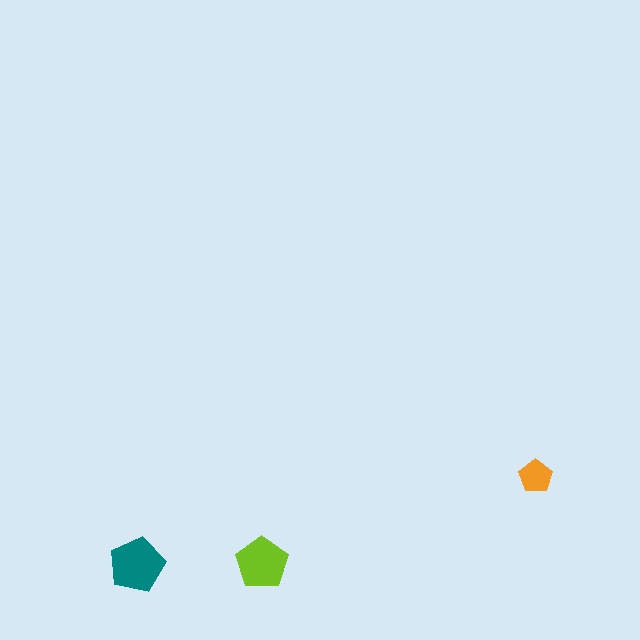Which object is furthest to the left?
The teal pentagon is leftmost.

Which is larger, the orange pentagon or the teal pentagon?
The teal one.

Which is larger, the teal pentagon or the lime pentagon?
The teal one.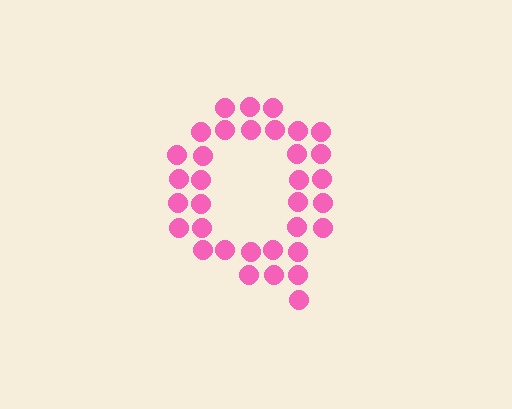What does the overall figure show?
The overall figure shows the letter Q.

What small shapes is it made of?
It is made of small circles.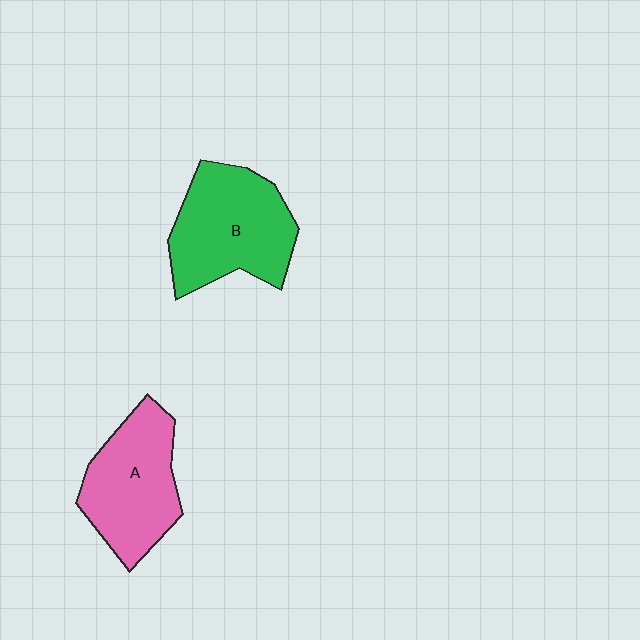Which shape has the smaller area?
Shape A (pink).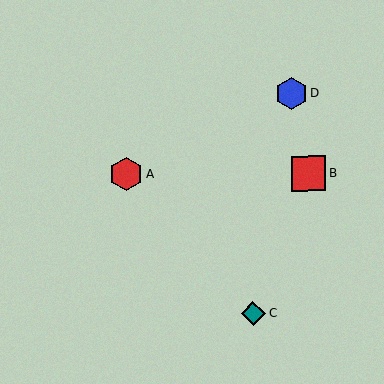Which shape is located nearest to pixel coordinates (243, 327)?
The teal diamond (labeled C) at (253, 313) is nearest to that location.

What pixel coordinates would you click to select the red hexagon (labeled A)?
Click at (126, 174) to select the red hexagon A.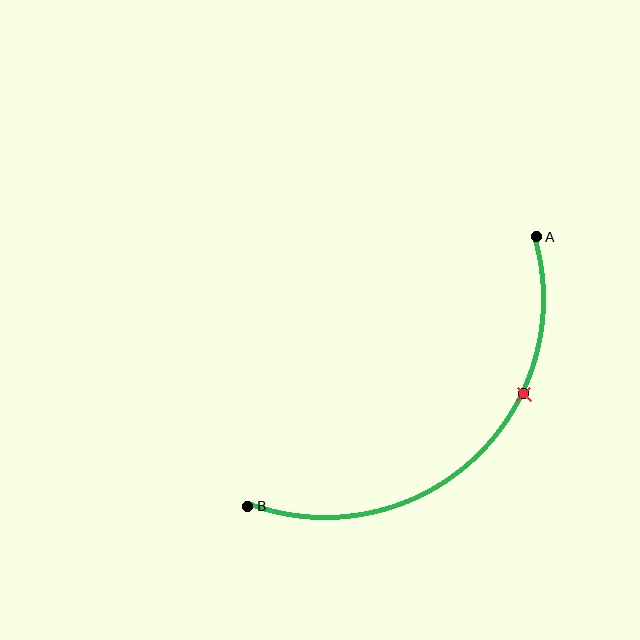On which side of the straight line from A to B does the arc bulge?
The arc bulges below and to the right of the straight line connecting A and B.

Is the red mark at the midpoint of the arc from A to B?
No. The red mark lies on the arc but is closer to endpoint A. The arc midpoint would be at the point on the curve equidistant along the arc from both A and B.